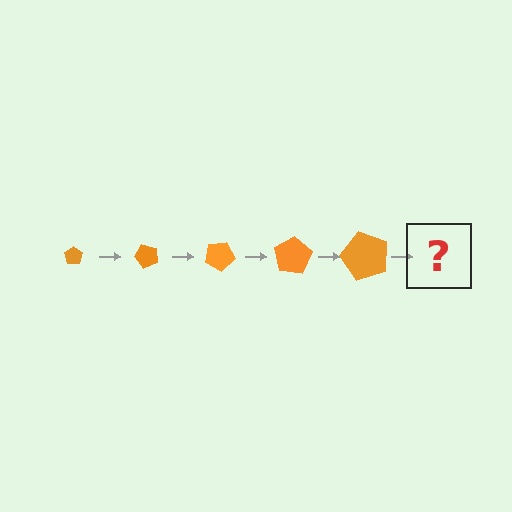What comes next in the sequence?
The next element should be a pentagon, larger than the previous one and rotated 250 degrees from the start.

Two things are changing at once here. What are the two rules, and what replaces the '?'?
The two rules are that the pentagon grows larger each step and it rotates 50 degrees each step. The '?' should be a pentagon, larger than the previous one and rotated 250 degrees from the start.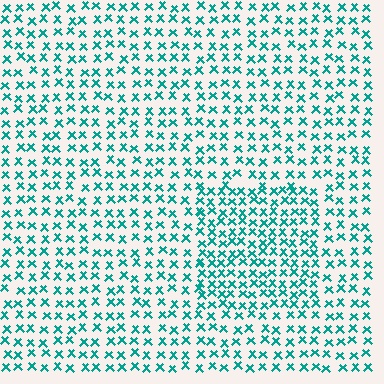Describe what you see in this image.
The image contains small teal elements arranged at two different densities. A rectangle-shaped region is visible where the elements are more densely packed than the surrounding area.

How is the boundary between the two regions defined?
The boundary is defined by a change in element density (approximately 1.6x ratio). All elements are the same color, size, and shape.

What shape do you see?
I see a rectangle.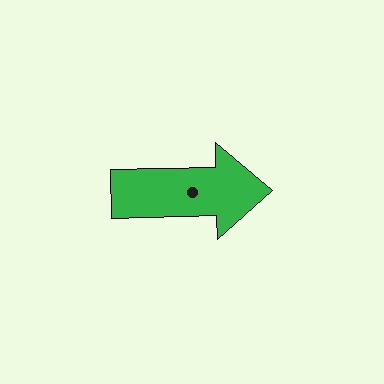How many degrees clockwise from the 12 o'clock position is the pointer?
Approximately 89 degrees.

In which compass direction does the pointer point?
East.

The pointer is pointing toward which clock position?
Roughly 3 o'clock.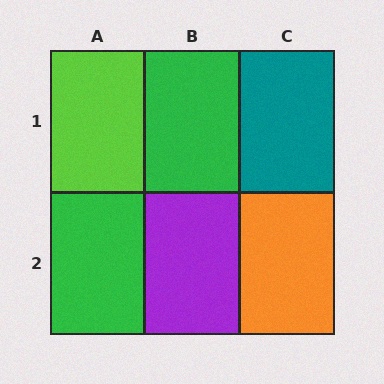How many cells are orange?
1 cell is orange.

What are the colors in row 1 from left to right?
Lime, green, teal.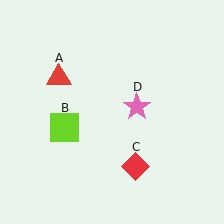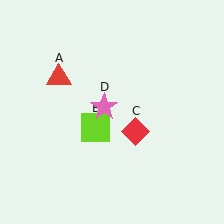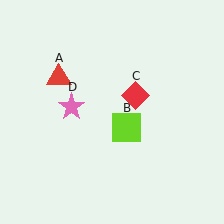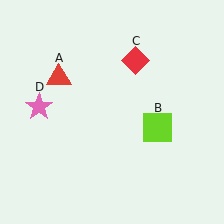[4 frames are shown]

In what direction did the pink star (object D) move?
The pink star (object D) moved left.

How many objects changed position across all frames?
3 objects changed position: lime square (object B), red diamond (object C), pink star (object D).